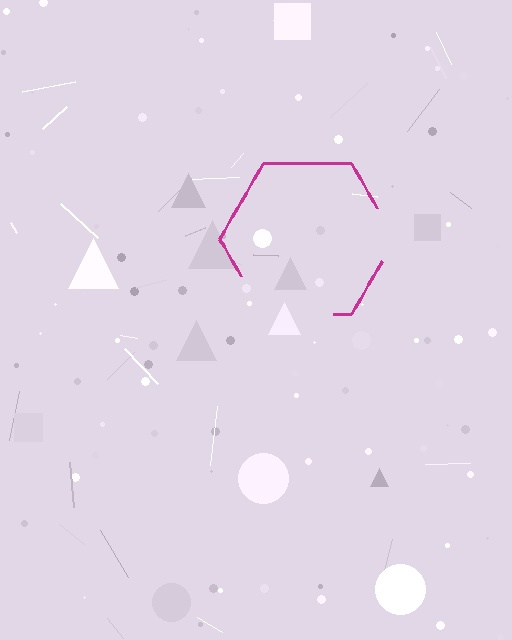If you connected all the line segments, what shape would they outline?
They would outline a hexagon.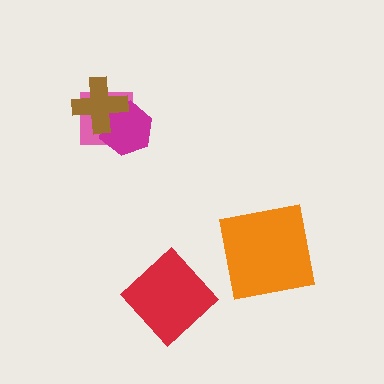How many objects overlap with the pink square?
2 objects overlap with the pink square.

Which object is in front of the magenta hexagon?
The brown cross is in front of the magenta hexagon.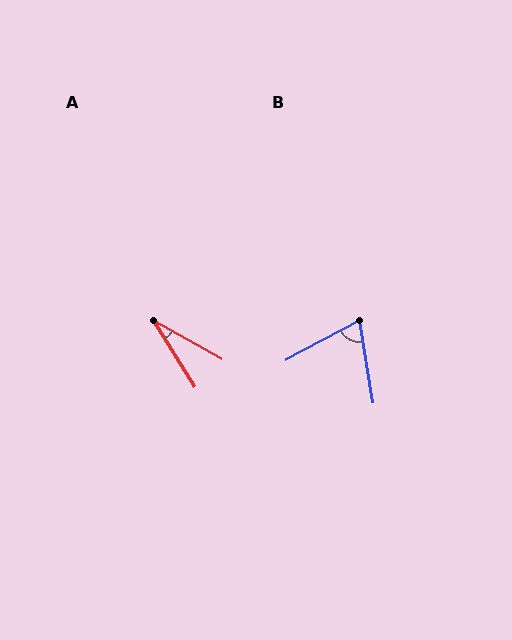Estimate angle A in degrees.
Approximately 28 degrees.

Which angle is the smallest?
A, at approximately 28 degrees.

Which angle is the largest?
B, at approximately 71 degrees.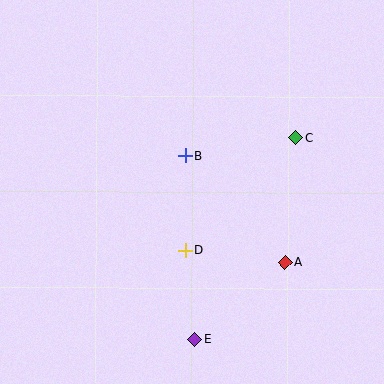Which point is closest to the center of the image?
Point B at (185, 156) is closest to the center.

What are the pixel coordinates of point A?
Point A is at (285, 262).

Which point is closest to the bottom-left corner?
Point E is closest to the bottom-left corner.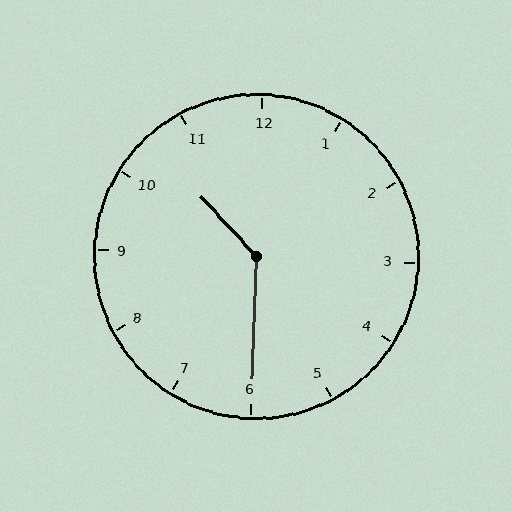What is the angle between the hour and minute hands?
Approximately 135 degrees.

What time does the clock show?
10:30.